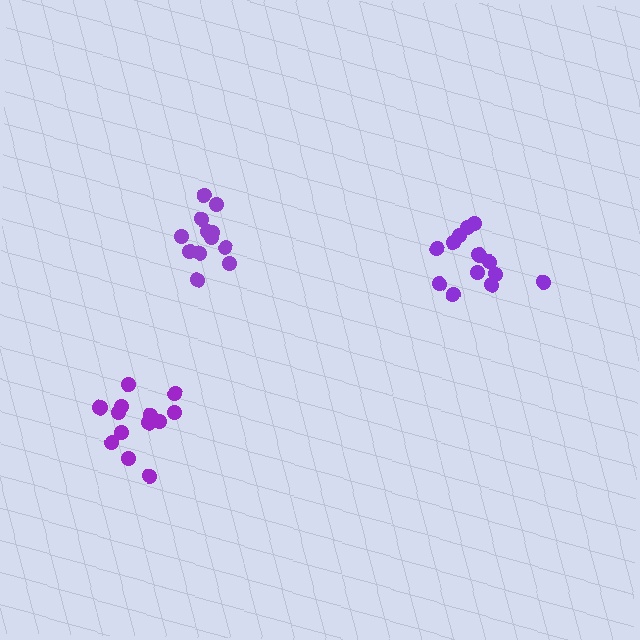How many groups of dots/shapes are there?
There are 3 groups.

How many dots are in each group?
Group 1: 14 dots, Group 2: 15 dots, Group 3: 12 dots (41 total).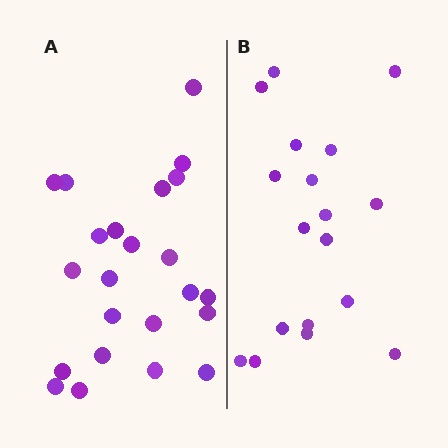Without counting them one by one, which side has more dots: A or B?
Region A (the left region) has more dots.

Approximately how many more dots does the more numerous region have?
Region A has about 5 more dots than region B.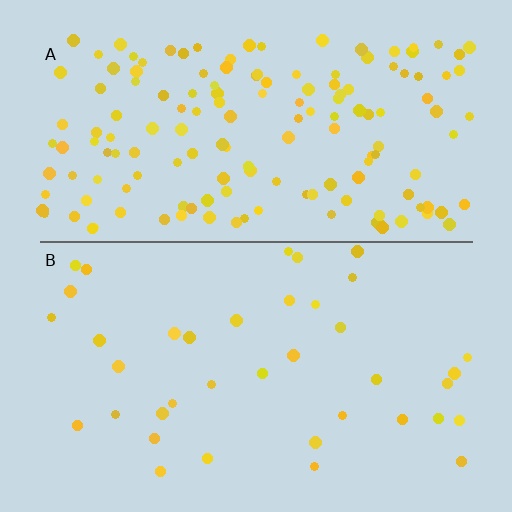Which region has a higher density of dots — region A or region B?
A (the top).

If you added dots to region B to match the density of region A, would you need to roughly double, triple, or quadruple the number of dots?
Approximately quadruple.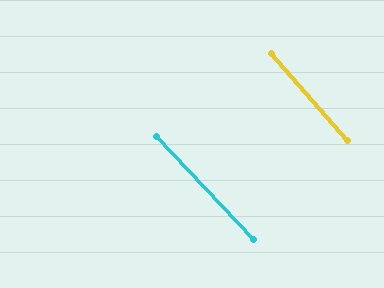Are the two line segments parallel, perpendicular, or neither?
Parallel — their directions differ by only 1.8°.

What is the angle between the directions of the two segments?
Approximately 2 degrees.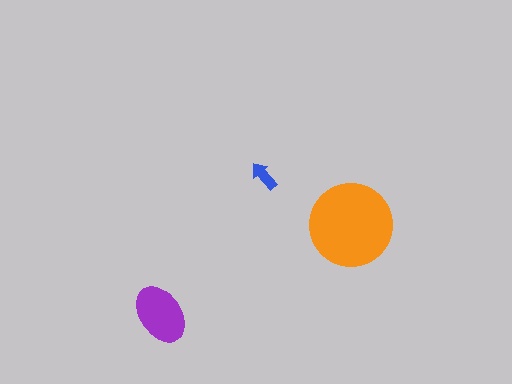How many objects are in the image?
There are 3 objects in the image.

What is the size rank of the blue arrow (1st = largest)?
3rd.